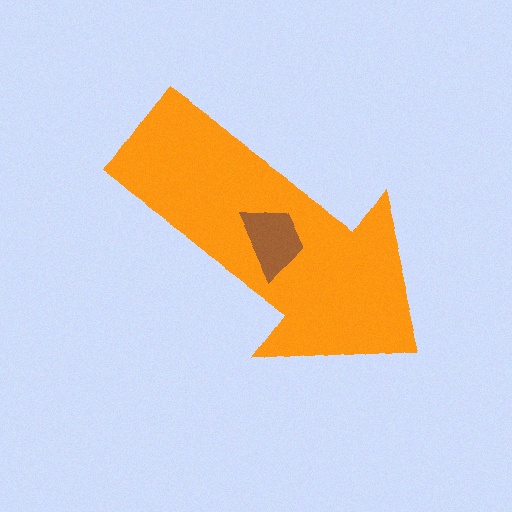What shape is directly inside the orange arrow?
The brown trapezoid.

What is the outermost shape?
The orange arrow.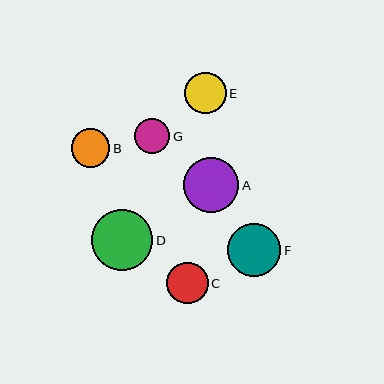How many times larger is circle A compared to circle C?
Circle A is approximately 1.3 times the size of circle C.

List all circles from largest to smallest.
From largest to smallest: D, A, F, E, C, B, G.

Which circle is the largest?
Circle D is the largest with a size of approximately 61 pixels.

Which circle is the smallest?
Circle G is the smallest with a size of approximately 35 pixels.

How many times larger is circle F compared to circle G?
Circle F is approximately 1.5 times the size of circle G.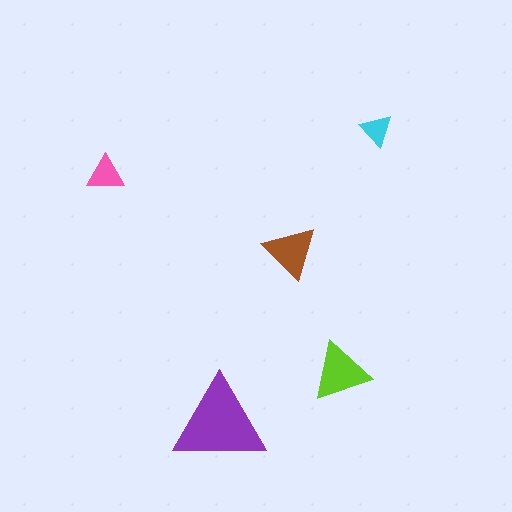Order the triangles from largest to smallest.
the purple one, the lime one, the brown one, the pink one, the cyan one.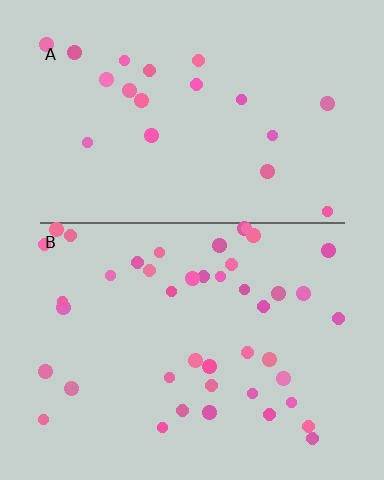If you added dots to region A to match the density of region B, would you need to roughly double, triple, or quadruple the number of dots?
Approximately double.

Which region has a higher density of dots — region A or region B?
B (the bottom).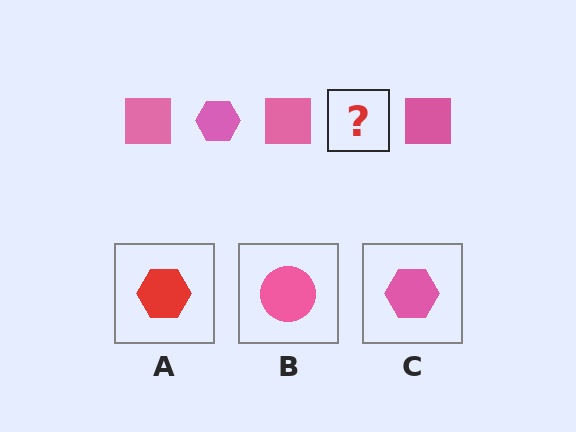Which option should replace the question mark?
Option C.